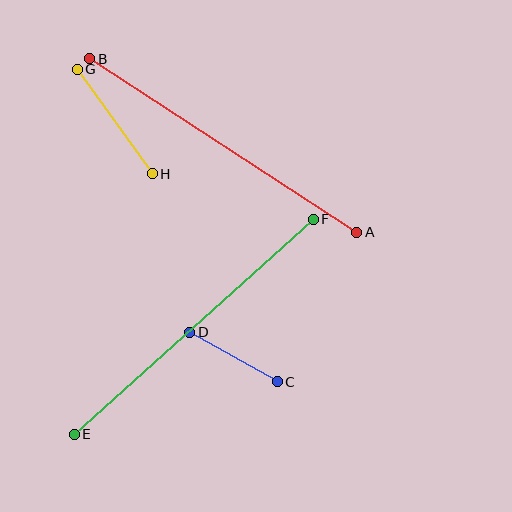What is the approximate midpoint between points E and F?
The midpoint is at approximately (194, 327) pixels.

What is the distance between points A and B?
The distance is approximately 318 pixels.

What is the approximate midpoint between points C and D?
The midpoint is at approximately (234, 357) pixels.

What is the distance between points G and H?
The distance is approximately 129 pixels.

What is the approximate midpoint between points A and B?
The midpoint is at approximately (223, 145) pixels.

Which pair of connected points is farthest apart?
Points E and F are farthest apart.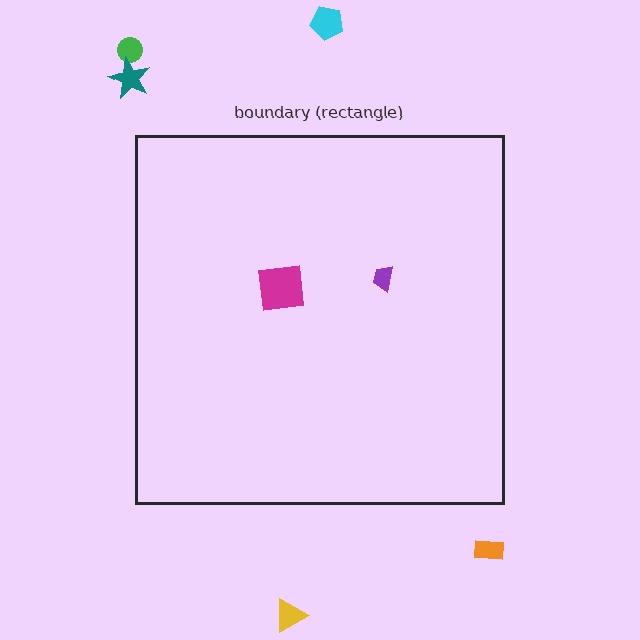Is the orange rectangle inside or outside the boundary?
Outside.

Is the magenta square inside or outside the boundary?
Inside.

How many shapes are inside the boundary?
2 inside, 5 outside.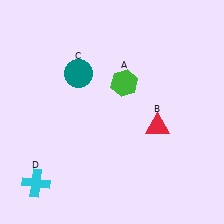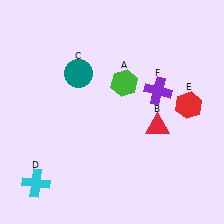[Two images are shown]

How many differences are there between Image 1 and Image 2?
There are 2 differences between the two images.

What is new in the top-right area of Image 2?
A purple cross (F) was added in the top-right area of Image 2.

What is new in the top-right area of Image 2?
A red hexagon (E) was added in the top-right area of Image 2.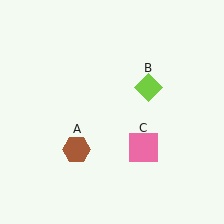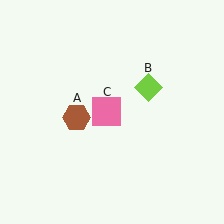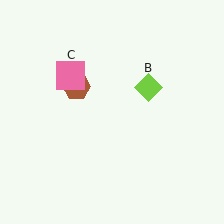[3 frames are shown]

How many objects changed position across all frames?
2 objects changed position: brown hexagon (object A), pink square (object C).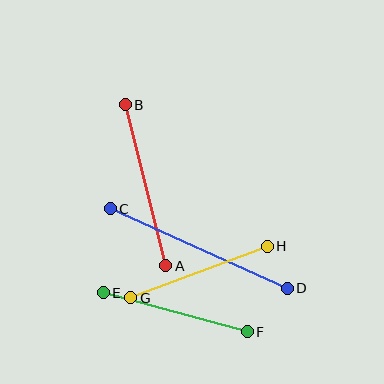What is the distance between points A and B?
The distance is approximately 166 pixels.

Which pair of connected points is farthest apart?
Points C and D are farthest apart.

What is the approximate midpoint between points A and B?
The midpoint is at approximately (145, 185) pixels.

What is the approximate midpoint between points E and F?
The midpoint is at approximately (175, 312) pixels.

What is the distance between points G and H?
The distance is approximately 146 pixels.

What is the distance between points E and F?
The distance is approximately 149 pixels.